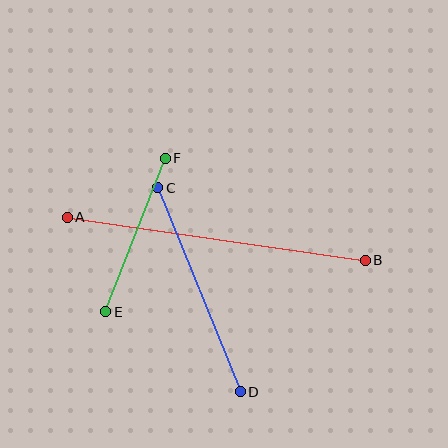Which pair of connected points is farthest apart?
Points A and B are farthest apart.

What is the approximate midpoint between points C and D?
The midpoint is at approximately (199, 290) pixels.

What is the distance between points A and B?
The distance is approximately 301 pixels.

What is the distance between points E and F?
The distance is approximately 165 pixels.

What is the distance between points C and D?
The distance is approximately 220 pixels.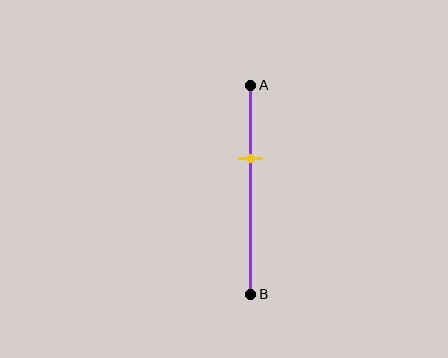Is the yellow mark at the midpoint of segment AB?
No, the mark is at about 35% from A, not at the 50% midpoint.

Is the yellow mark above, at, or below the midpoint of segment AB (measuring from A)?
The yellow mark is above the midpoint of segment AB.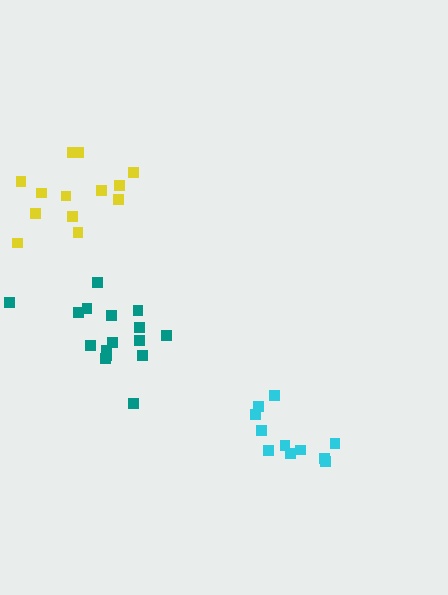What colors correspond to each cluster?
The clusters are colored: yellow, teal, cyan.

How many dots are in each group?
Group 1: 13 dots, Group 2: 16 dots, Group 3: 11 dots (40 total).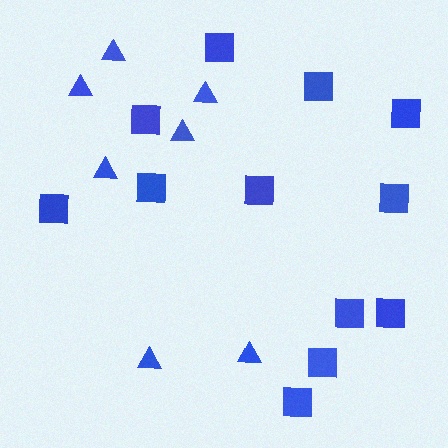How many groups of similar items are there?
There are 2 groups: one group of triangles (7) and one group of squares (12).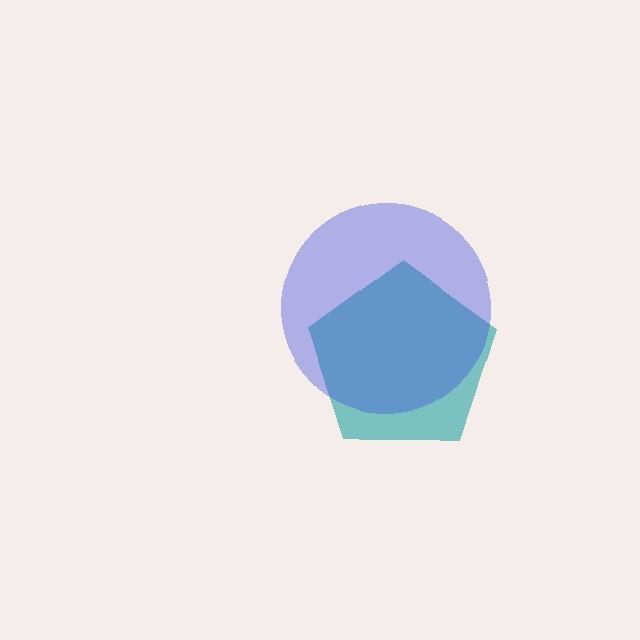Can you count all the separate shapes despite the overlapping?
Yes, there are 2 separate shapes.